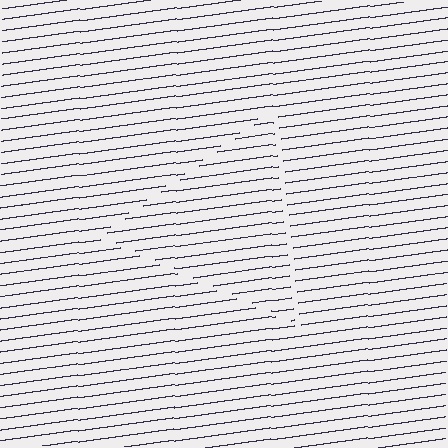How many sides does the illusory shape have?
3 sides — the line-ends trace a triangle.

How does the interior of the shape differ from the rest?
The interior of the shape contains the same grating, shifted by half a period — the contour is defined by the phase discontinuity where line-ends from the inner and outer gratings abut.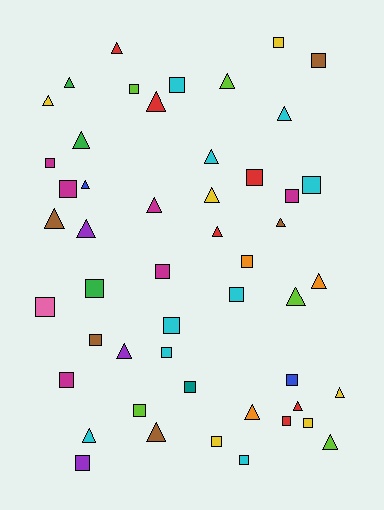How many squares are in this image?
There are 26 squares.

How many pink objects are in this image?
There is 1 pink object.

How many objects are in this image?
There are 50 objects.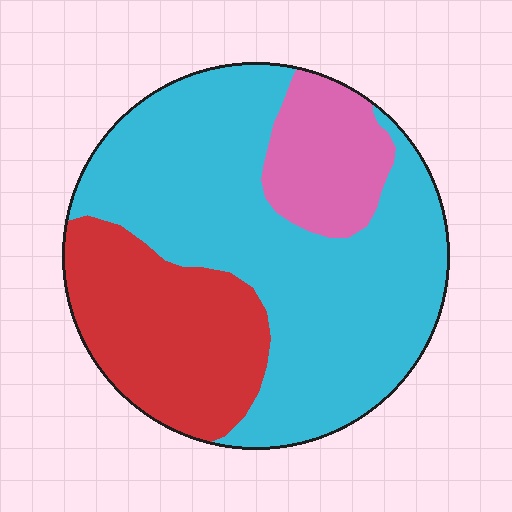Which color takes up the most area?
Cyan, at roughly 60%.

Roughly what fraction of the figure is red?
Red takes up about one quarter (1/4) of the figure.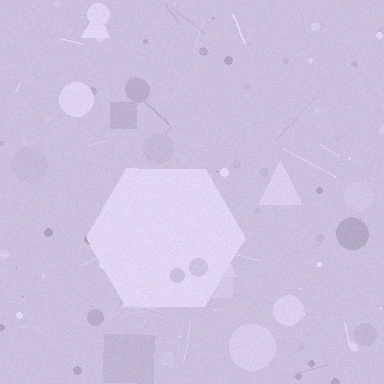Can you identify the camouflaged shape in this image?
The camouflaged shape is a hexagon.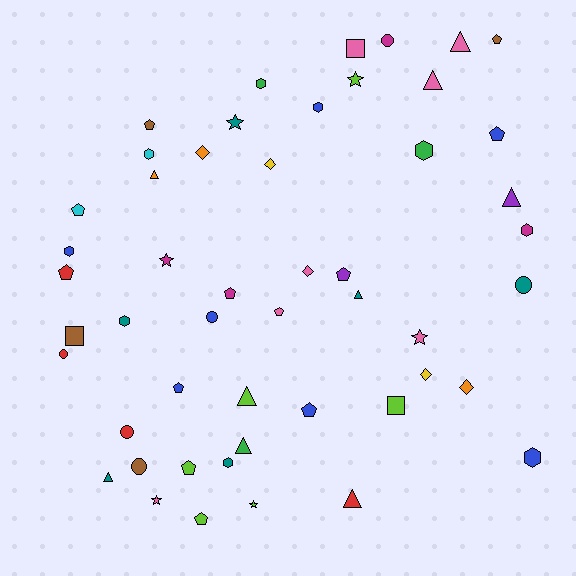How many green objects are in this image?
There are 3 green objects.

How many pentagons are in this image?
There are 12 pentagons.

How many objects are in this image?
There are 50 objects.